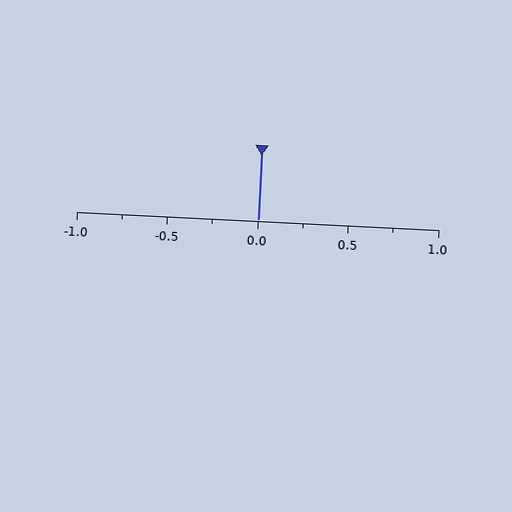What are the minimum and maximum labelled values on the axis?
The axis runs from -1.0 to 1.0.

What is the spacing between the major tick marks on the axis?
The major ticks are spaced 0.5 apart.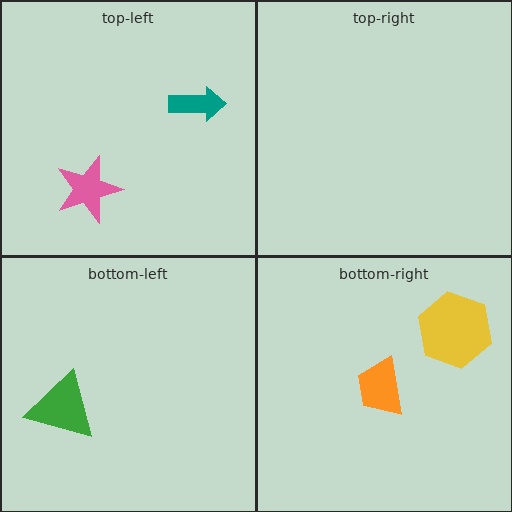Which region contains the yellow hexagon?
The bottom-right region.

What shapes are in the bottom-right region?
The orange trapezoid, the yellow hexagon.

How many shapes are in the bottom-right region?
2.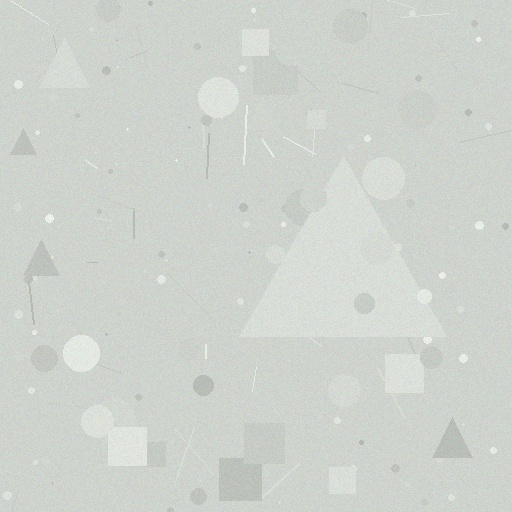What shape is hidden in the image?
A triangle is hidden in the image.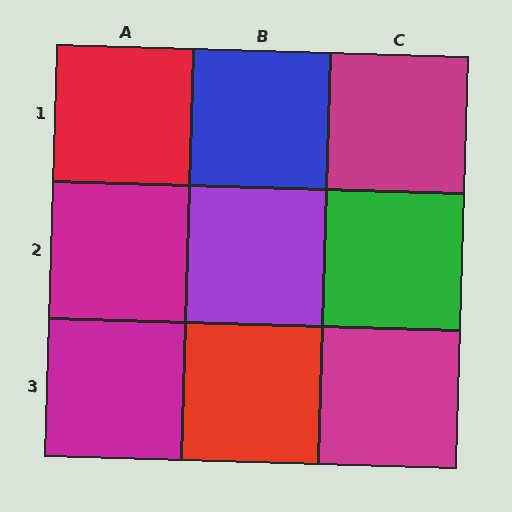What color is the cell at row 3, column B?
Red.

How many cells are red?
2 cells are red.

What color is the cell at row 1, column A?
Red.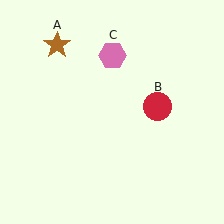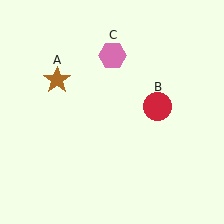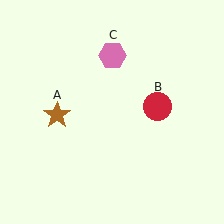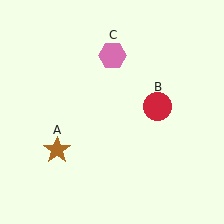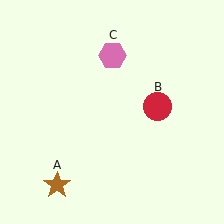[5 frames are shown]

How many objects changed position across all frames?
1 object changed position: brown star (object A).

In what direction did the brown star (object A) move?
The brown star (object A) moved down.